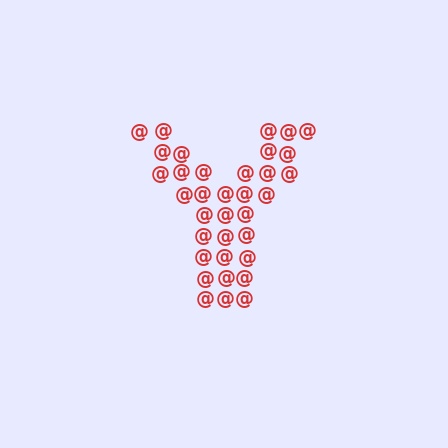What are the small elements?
The small elements are at signs.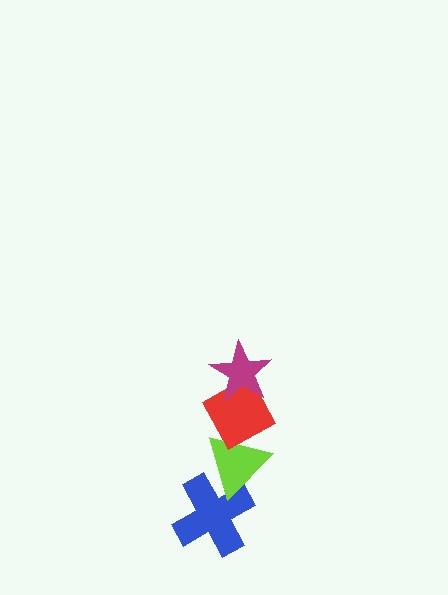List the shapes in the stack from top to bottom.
From top to bottom: the magenta star, the red diamond, the lime triangle, the blue cross.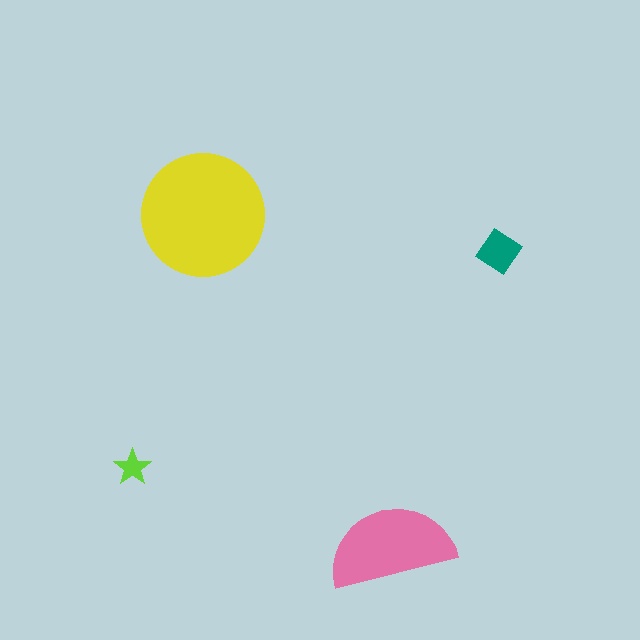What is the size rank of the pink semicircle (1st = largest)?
2nd.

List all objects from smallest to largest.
The lime star, the teal diamond, the pink semicircle, the yellow circle.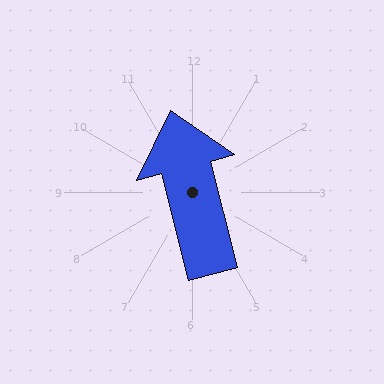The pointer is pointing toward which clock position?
Roughly 12 o'clock.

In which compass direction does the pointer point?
North.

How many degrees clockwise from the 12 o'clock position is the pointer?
Approximately 345 degrees.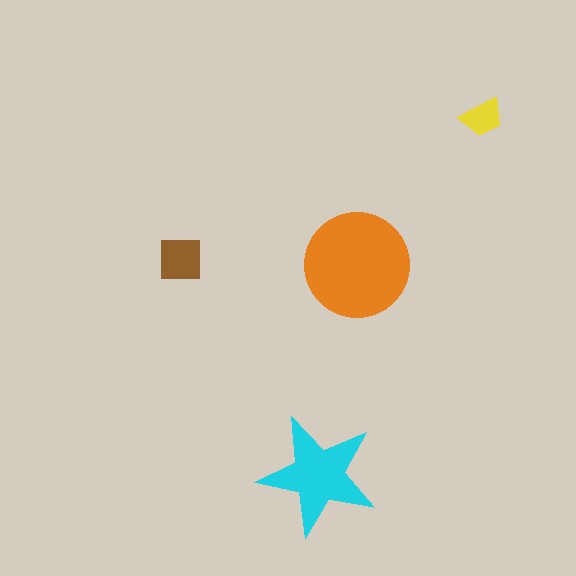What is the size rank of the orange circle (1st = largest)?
1st.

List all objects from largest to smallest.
The orange circle, the cyan star, the brown square, the yellow trapezoid.